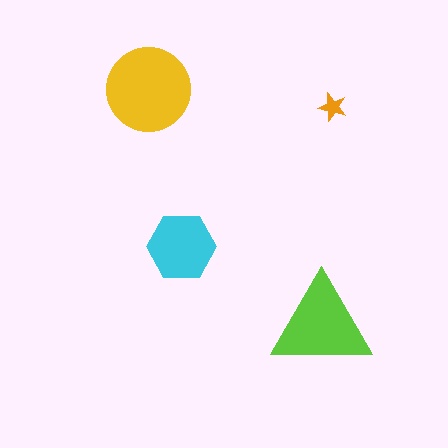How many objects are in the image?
There are 4 objects in the image.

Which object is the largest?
The yellow circle.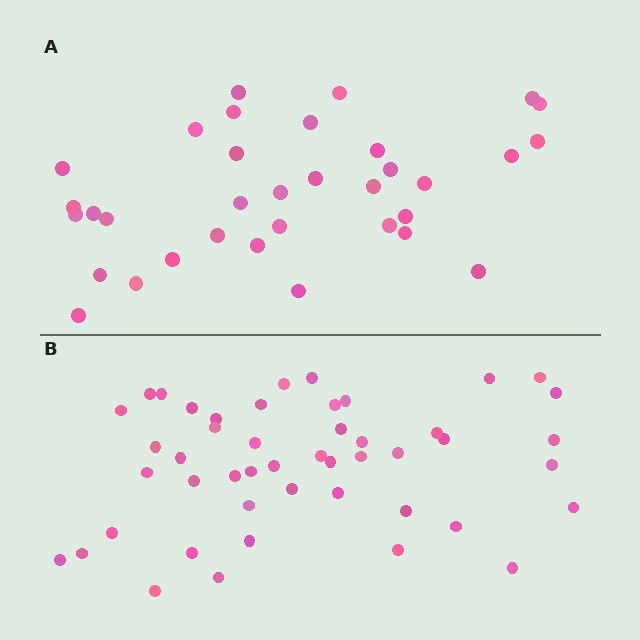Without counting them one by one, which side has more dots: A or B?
Region B (the bottom region) has more dots.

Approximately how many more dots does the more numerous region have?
Region B has approximately 15 more dots than region A.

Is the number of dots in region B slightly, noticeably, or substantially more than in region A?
Region B has noticeably more, but not dramatically so. The ratio is roughly 1.4 to 1.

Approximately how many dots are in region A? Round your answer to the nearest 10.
About 30 dots. (The exact count is 34, which rounds to 30.)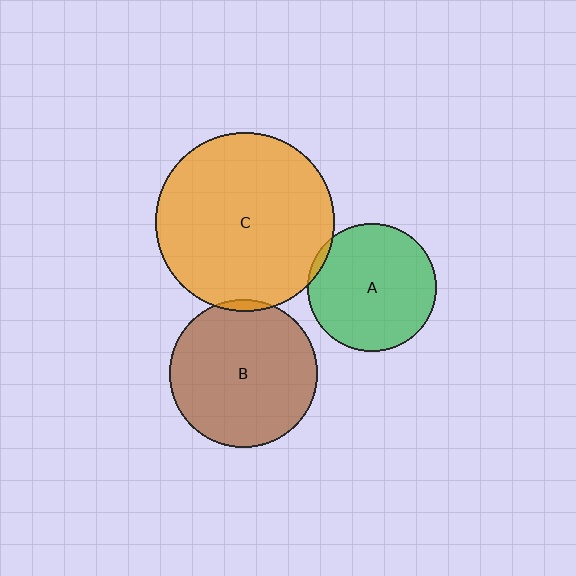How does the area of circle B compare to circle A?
Approximately 1.3 times.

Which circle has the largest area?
Circle C (orange).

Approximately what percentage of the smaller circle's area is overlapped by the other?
Approximately 5%.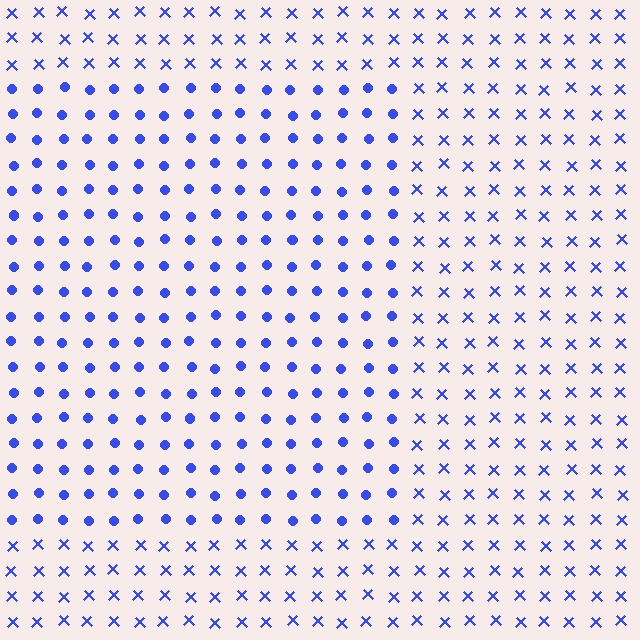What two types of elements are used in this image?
The image uses circles inside the rectangle region and X marks outside it.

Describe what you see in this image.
The image is filled with small blue elements arranged in a uniform grid. A rectangle-shaped region contains circles, while the surrounding area contains X marks. The boundary is defined purely by the change in element shape.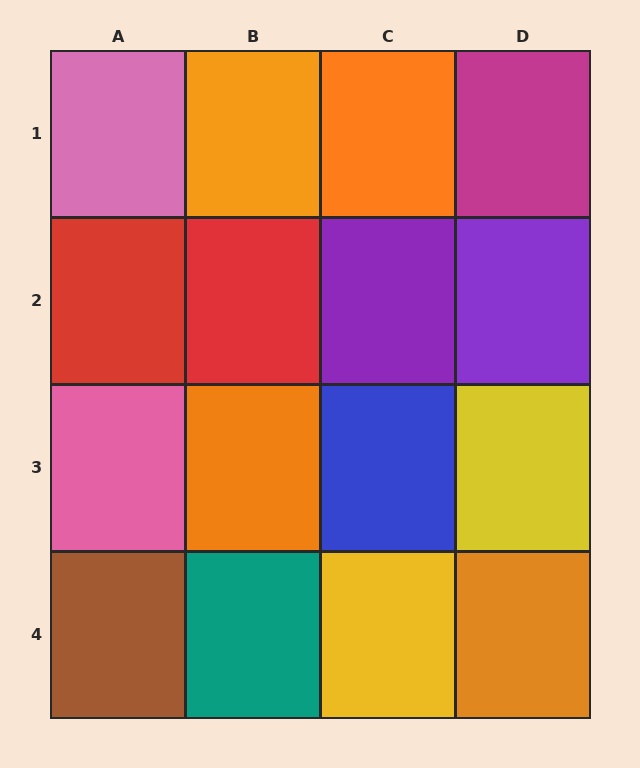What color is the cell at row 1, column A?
Pink.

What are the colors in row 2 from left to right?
Red, red, purple, purple.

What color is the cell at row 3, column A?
Pink.